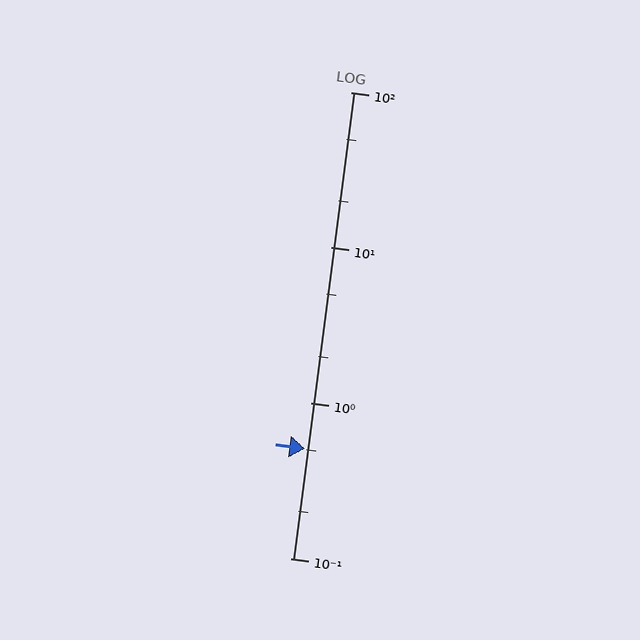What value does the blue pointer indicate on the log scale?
The pointer indicates approximately 0.51.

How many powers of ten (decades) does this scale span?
The scale spans 3 decades, from 0.1 to 100.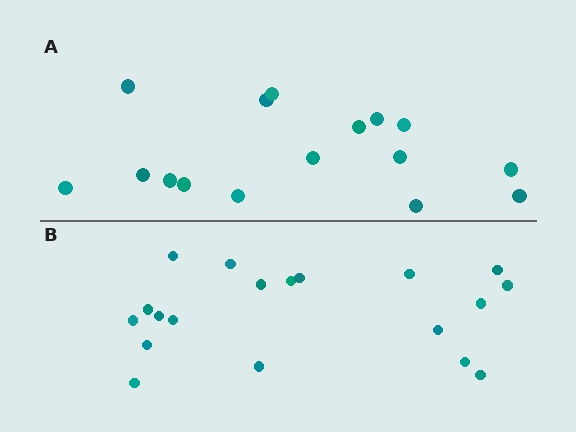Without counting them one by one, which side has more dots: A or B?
Region B (the bottom region) has more dots.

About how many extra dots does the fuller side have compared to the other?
Region B has just a few more — roughly 2 or 3 more dots than region A.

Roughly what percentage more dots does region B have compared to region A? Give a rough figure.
About 20% more.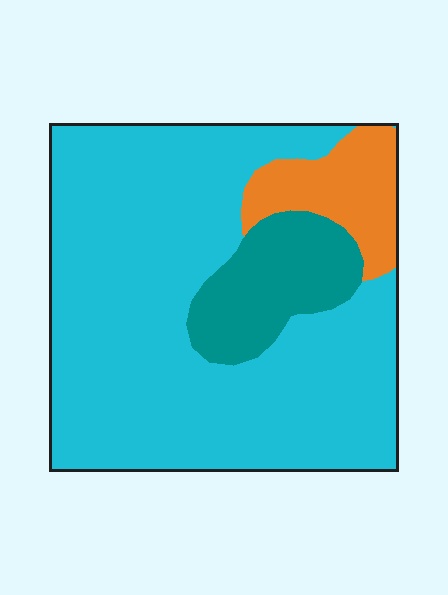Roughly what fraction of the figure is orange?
Orange covers around 10% of the figure.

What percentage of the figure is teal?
Teal covers 14% of the figure.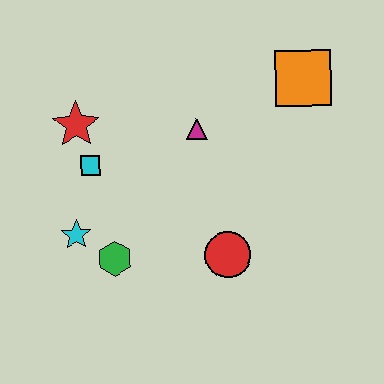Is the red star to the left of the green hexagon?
Yes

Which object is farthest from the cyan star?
The orange square is farthest from the cyan star.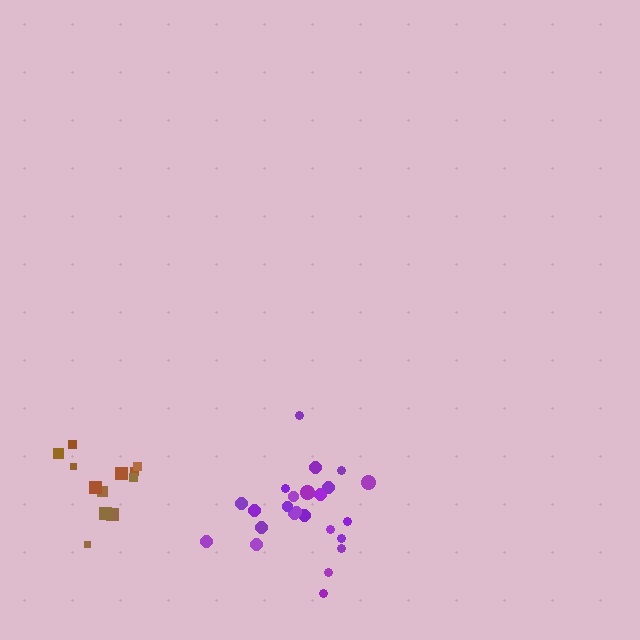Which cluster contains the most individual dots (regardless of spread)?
Purple (24).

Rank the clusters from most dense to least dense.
purple, brown.